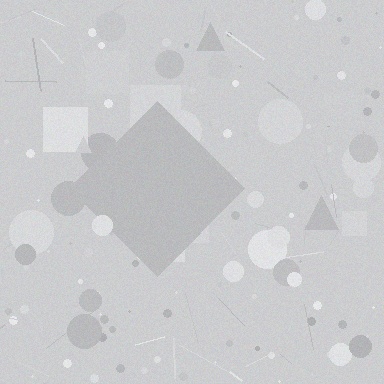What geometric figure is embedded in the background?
A diamond is embedded in the background.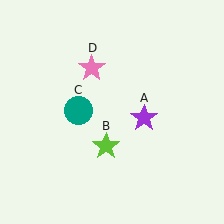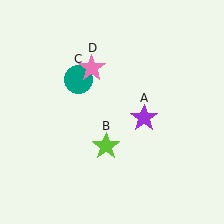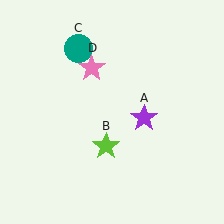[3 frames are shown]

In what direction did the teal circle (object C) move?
The teal circle (object C) moved up.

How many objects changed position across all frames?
1 object changed position: teal circle (object C).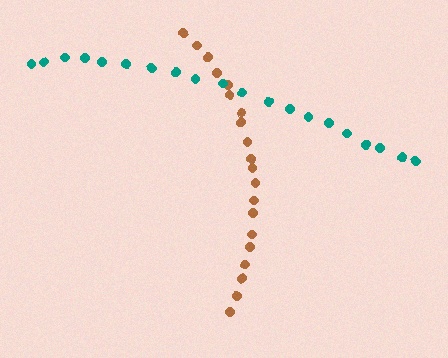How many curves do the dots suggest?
There are 2 distinct paths.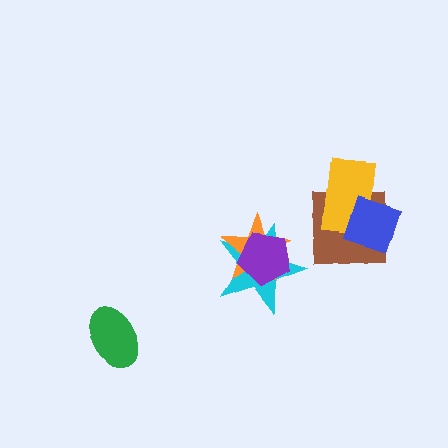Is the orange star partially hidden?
Yes, it is partially covered by another shape.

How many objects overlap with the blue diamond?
2 objects overlap with the blue diamond.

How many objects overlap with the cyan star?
2 objects overlap with the cyan star.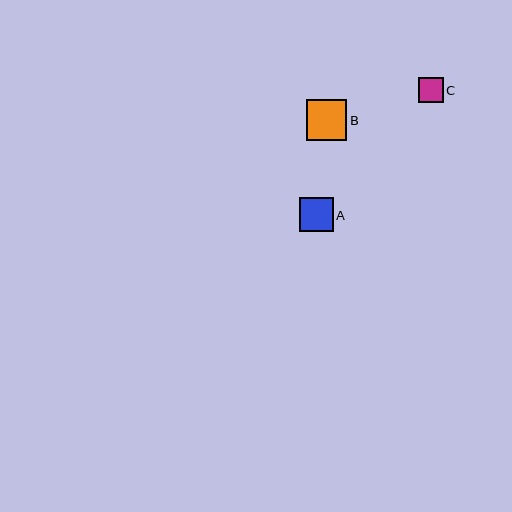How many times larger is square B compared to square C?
Square B is approximately 1.6 times the size of square C.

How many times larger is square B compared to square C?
Square B is approximately 1.6 times the size of square C.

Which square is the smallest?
Square C is the smallest with a size of approximately 25 pixels.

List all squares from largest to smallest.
From largest to smallest: B, A, C.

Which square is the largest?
Square B is the largest with a size of approximately 41 pixels.